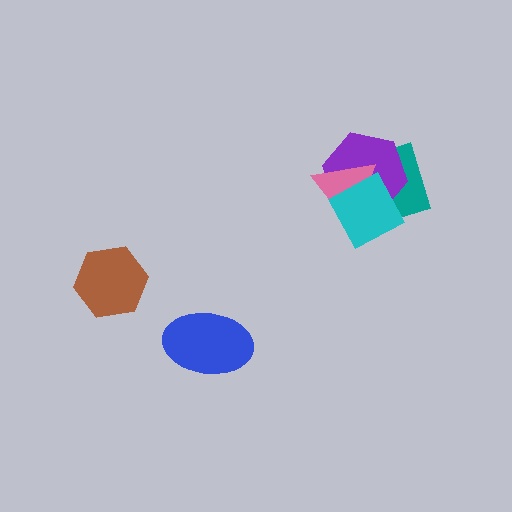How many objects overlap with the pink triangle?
3 objects overlap with the pink triangle.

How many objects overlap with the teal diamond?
3 objects overlap with the teal diamond.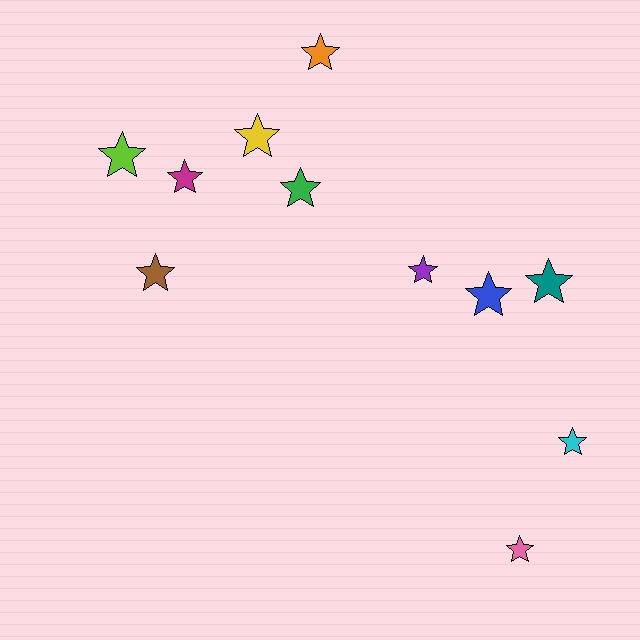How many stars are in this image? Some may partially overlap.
There are 11 stars.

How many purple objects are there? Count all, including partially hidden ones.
There is 1 purple object.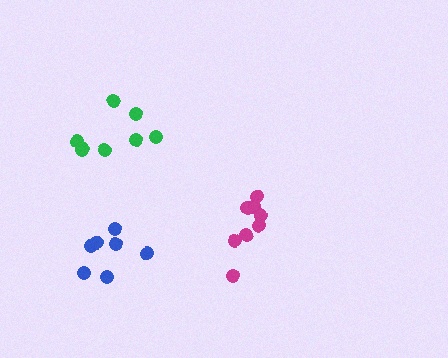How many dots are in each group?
Group 1: 7 dots, Group 2: 8 dots, Group 3: 8 dots (23 total).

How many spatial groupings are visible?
There are 3 spatial groupings.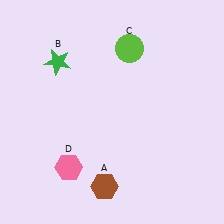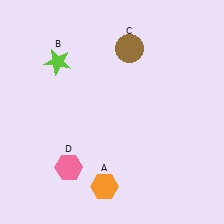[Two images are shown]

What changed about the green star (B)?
In Image 1, B is green. In Image 2, it changed to lime.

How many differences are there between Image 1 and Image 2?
There are 3 differences between the two images.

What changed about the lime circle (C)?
In Image 1, C is lime. In Image 2, it changed to brown.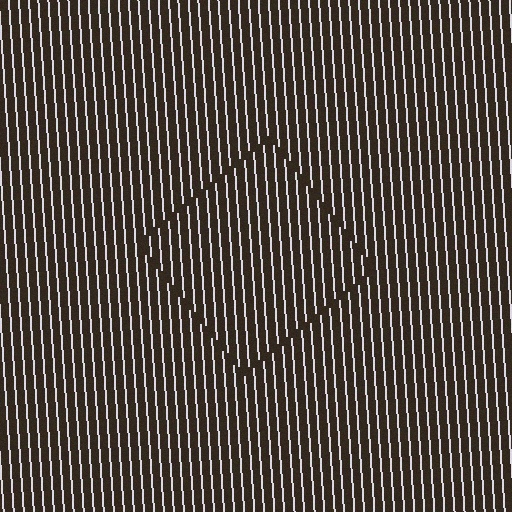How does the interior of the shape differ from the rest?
The interior of the shape contains the same grating, shifted by half a period — the contour is defined by the phase discontinuity where line-ends from the inner and outer gratings abut.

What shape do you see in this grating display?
An illusory square. The interior of the shape contains the same grating, shifted by half a period — the contour is defined by the phase discontinuity where line-ends from the inner and outer gratings abut.